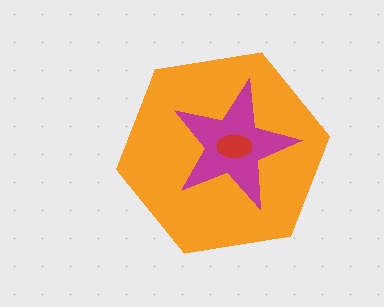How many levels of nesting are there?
3.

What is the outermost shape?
The orange hexagon.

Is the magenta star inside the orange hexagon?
Yes.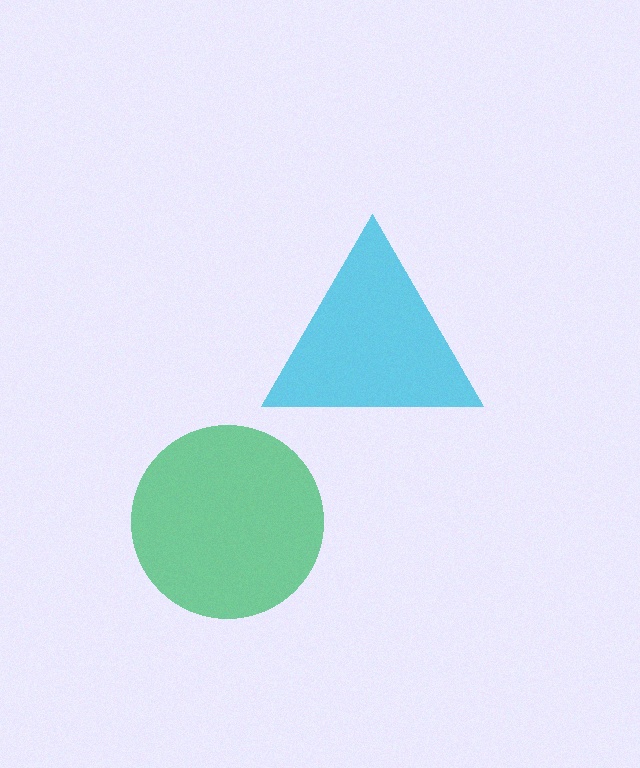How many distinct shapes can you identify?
There are 2 distinct shapes: a cyan triangle, a green circle.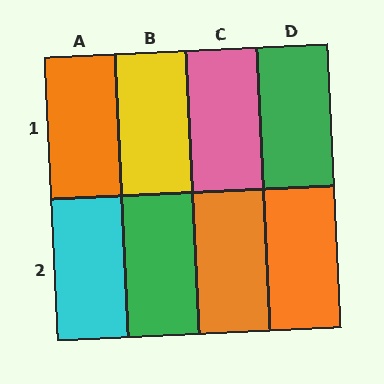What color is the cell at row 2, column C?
Orange.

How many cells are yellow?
1 cell is yellow.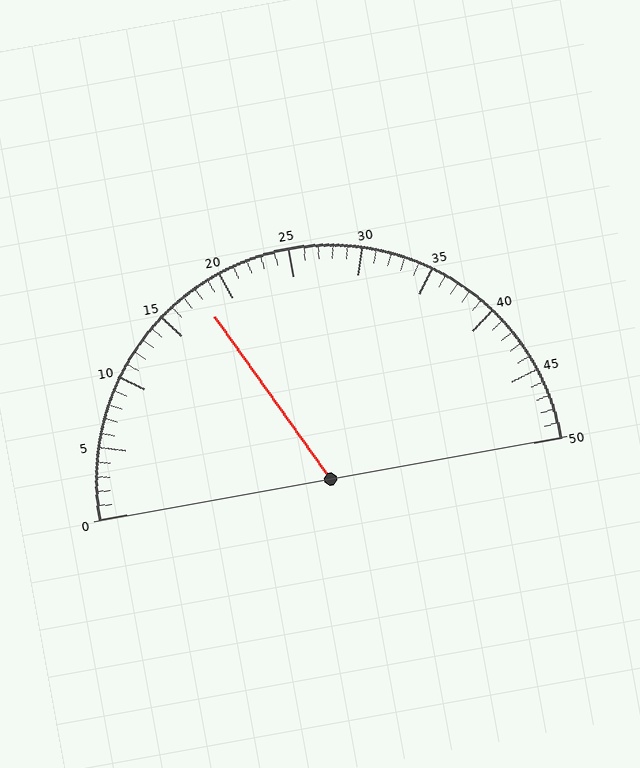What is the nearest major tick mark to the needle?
The nearest major tick mark is 20.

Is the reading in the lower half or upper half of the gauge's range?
The reading is in the lower half of the range (0 to 50).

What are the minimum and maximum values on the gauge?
The gauge ranges from 0 to 50.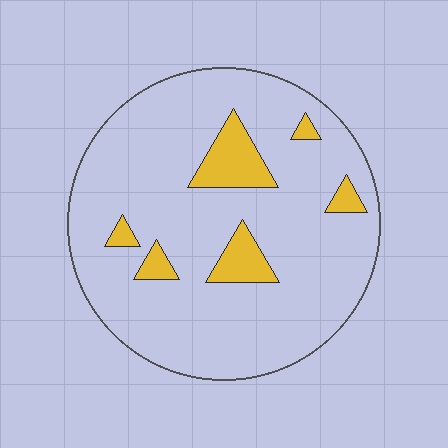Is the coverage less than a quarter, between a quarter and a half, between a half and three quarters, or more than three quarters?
Less than a quarter.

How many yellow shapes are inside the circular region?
6.